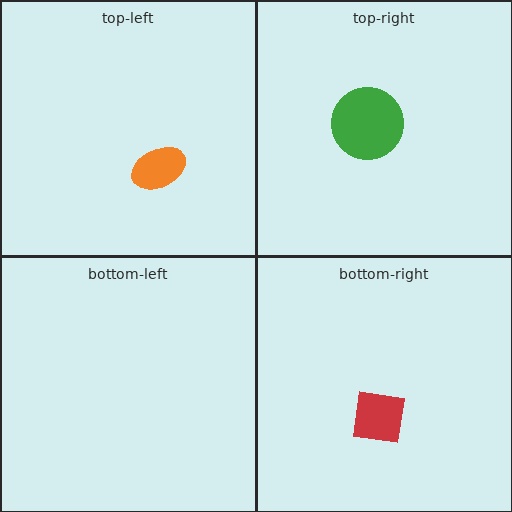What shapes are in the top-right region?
The green circle.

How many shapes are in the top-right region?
1.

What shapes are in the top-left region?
The orange ellipse.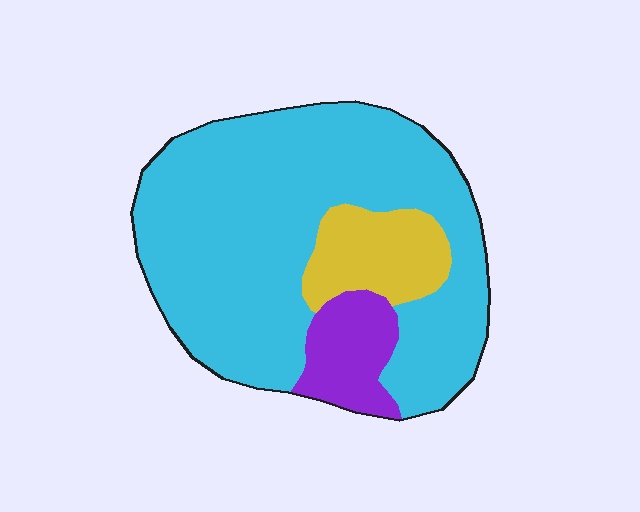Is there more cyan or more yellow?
Cyan.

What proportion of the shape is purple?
Purple covers roughly 10% of the shape.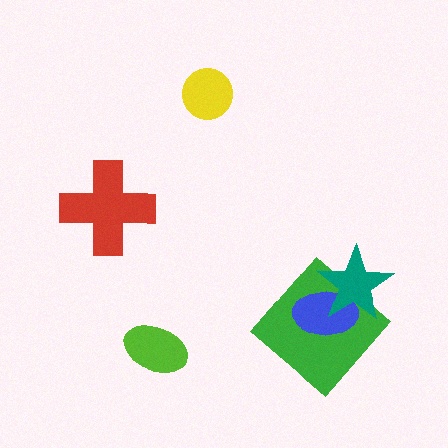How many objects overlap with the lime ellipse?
0 objects overlap with the lime ellipse.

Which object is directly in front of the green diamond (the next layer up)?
The blue ellipse is directly in front of the green diamond.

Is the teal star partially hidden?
No, no other shape covers it.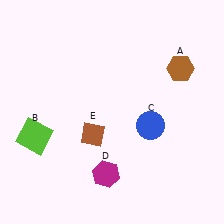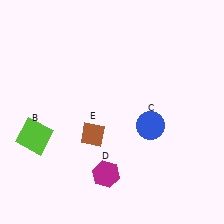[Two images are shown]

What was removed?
The brown hexagon (A) was removed in Image 2.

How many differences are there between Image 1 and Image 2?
There is 1 difference between the two images.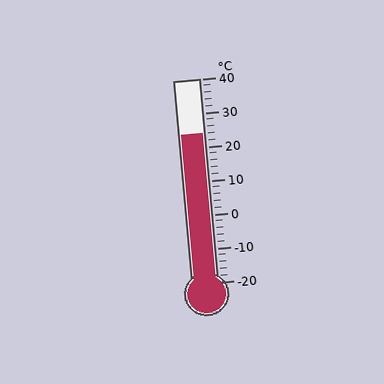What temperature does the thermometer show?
The thermometer shows approximately 24°C.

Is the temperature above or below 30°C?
The temperature is below 30°C.